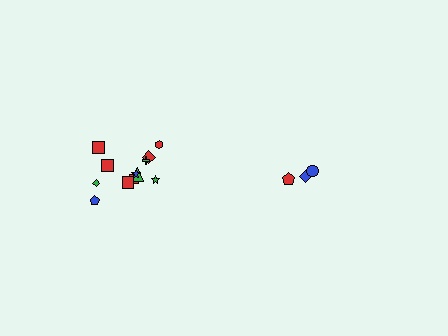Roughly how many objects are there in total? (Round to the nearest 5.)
Roughly 15 objects in total.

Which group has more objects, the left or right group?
The left group.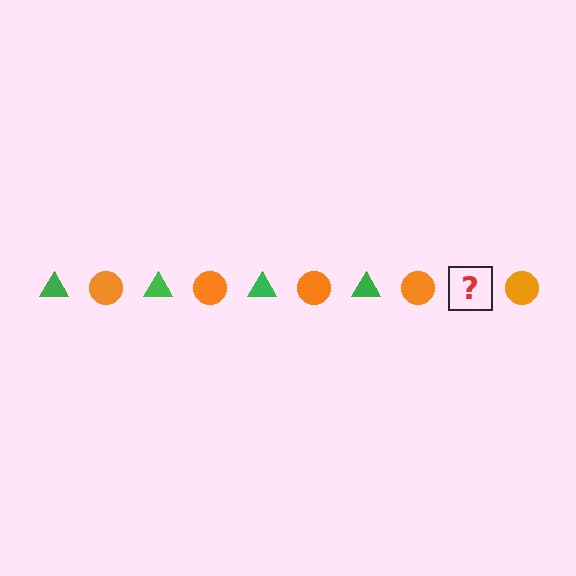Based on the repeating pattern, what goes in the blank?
The blank should be a green triangle.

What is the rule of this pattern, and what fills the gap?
The rule is that the pattern alternates between green triangle and orange circle. The gap should be filled with a green triangle.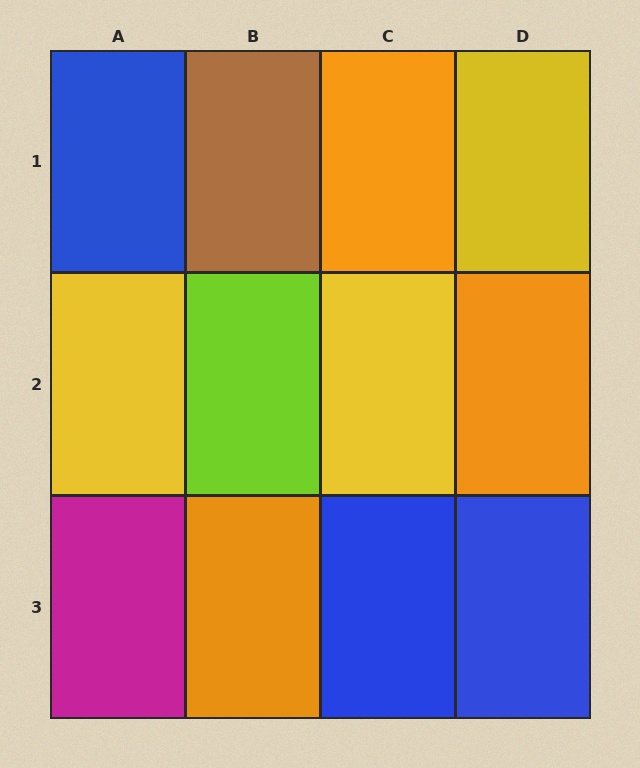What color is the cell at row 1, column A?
Blue.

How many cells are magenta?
1 cell is magenta.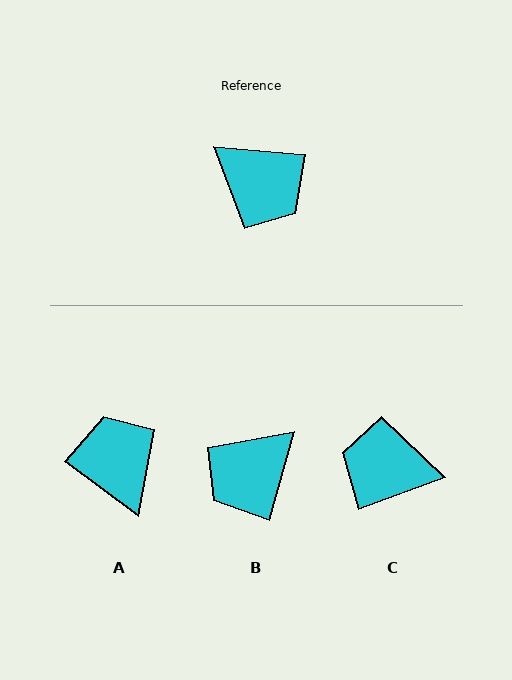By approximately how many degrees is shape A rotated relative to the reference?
Approximately 149 degrees counter-clockwise.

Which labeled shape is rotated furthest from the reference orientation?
C, about 154 degrees away.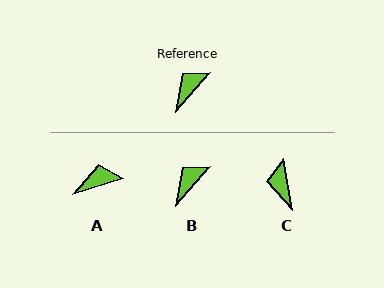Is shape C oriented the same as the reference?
No, it is off by about 51 degrees.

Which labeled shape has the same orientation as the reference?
B.